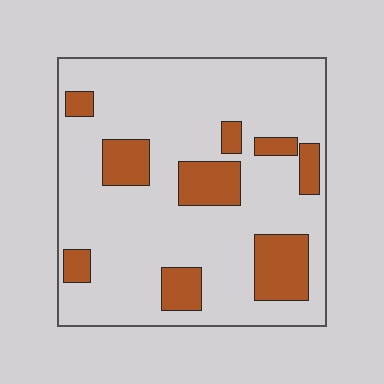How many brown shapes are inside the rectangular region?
9.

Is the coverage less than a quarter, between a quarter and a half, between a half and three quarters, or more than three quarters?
Less than a quarter.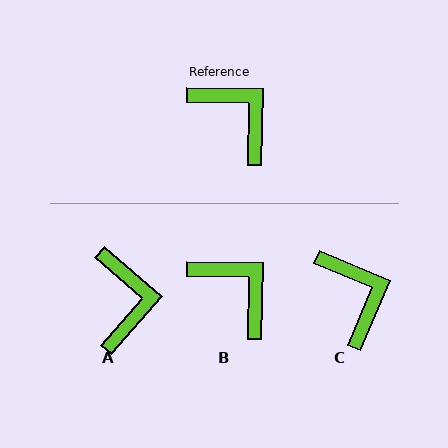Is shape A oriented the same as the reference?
No, it is off by about 40 degrees.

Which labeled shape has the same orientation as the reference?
B.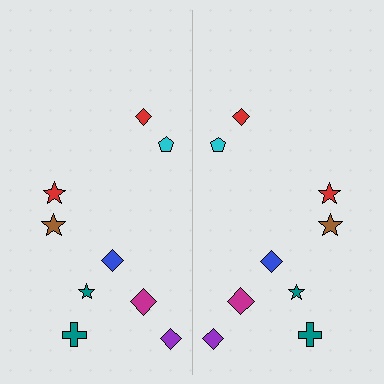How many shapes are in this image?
There are 18 shapes in this image.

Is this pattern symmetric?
Yes, this pattern has bilateral (reflection) symmetry.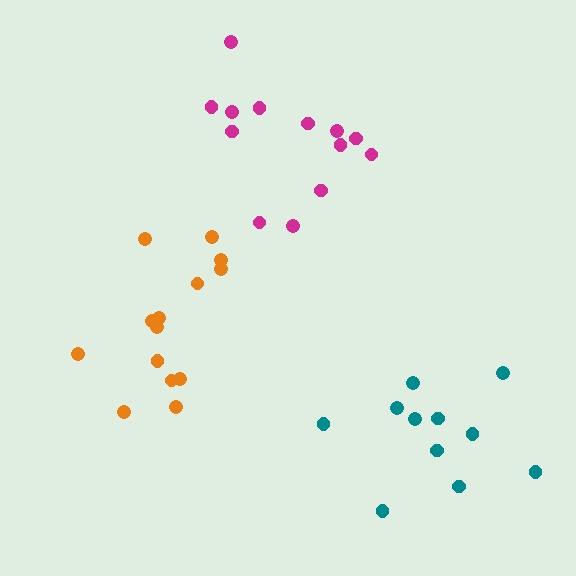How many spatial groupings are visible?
There are 3 spatial groupings.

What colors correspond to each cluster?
The clusters are colored: magenta, orange, teal.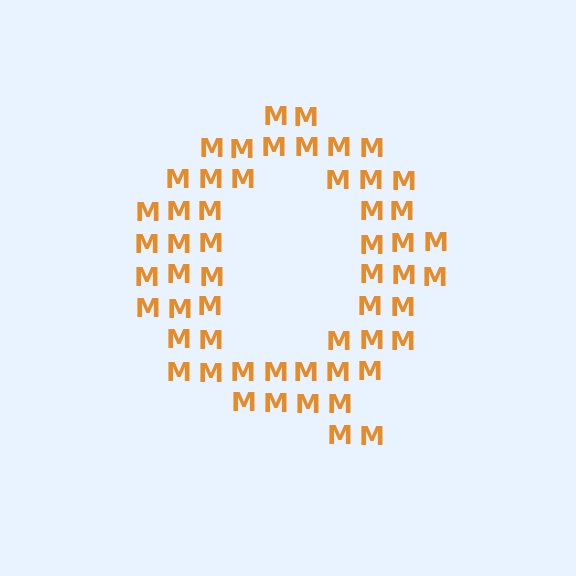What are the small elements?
The small elements are letter M's.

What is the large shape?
The large shape is the letter Q.